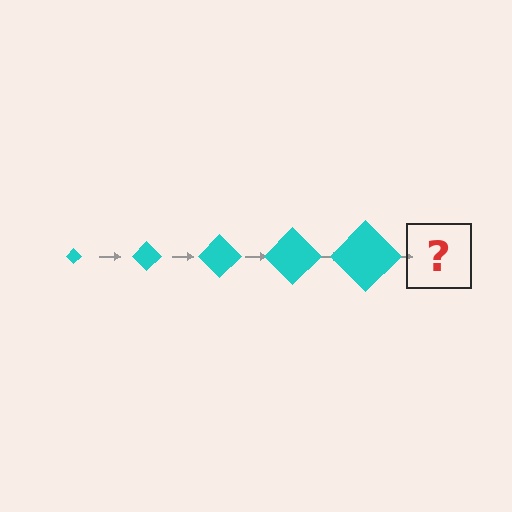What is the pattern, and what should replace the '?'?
The pattern is that the diamond gets progressively larger each step. The '?' should be a cyan diamond, larger than the previous one.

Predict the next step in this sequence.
The next step is a cyan diamond, larger than the previous one.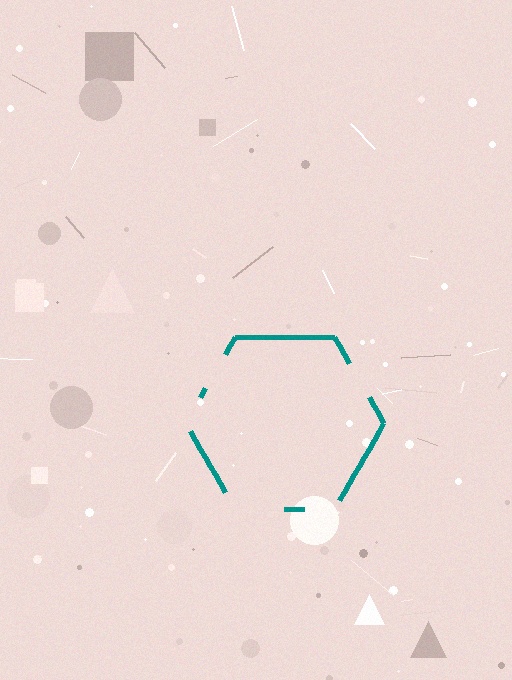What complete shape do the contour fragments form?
The contour fragments form a hexagon.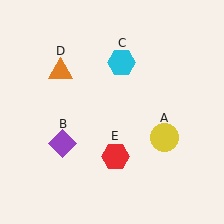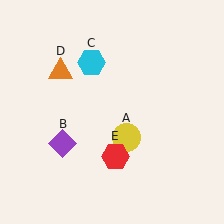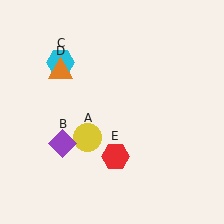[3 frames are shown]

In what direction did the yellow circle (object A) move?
The yellow circle (object A) moved left.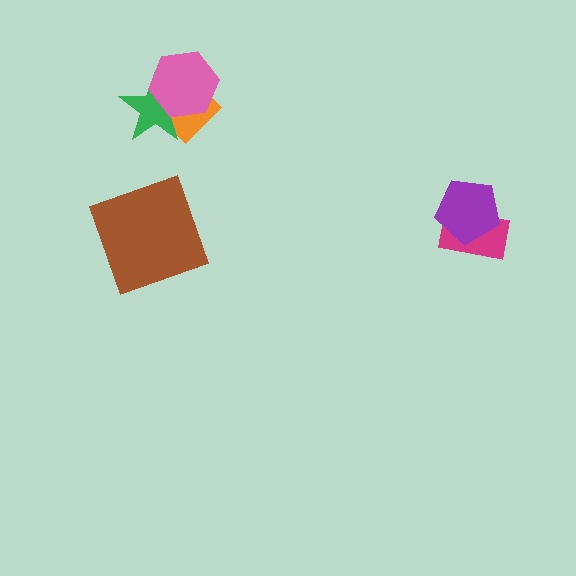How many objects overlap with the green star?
2 objects overlap with the green star.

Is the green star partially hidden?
Yes, it is partially covered by another shape.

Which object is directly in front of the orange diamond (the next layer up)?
The green star is directly in front of the orange diamond.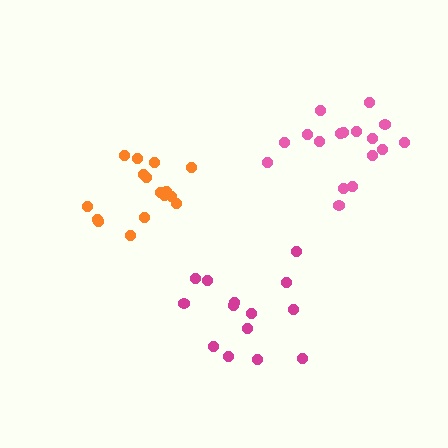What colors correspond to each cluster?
The clusters are colored: pink, magenta, orange.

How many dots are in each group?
Group 1: 17 dots, Group 2: 14 dots, Group 3: 16 dots (47 total).